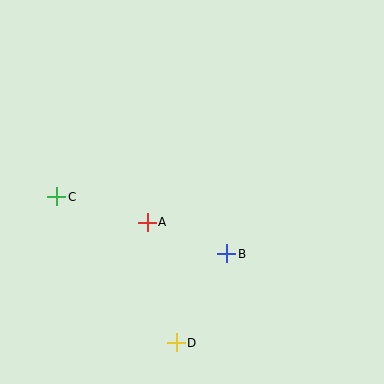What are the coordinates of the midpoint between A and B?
The midpoint between A and B is at (187, 238).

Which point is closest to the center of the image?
Point A at (147, 222) is closest to the center.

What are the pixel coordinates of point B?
Point B is at (227, 254).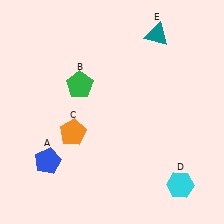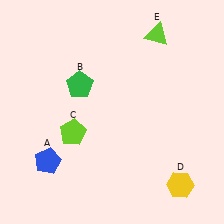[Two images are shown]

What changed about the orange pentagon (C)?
In Image 1, C is orange. In Image 2, it changed to lime.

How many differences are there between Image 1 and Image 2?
There are 3 differences between the two images.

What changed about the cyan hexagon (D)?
In Image 1, D is cyan. In Image 2, it changed to yellow.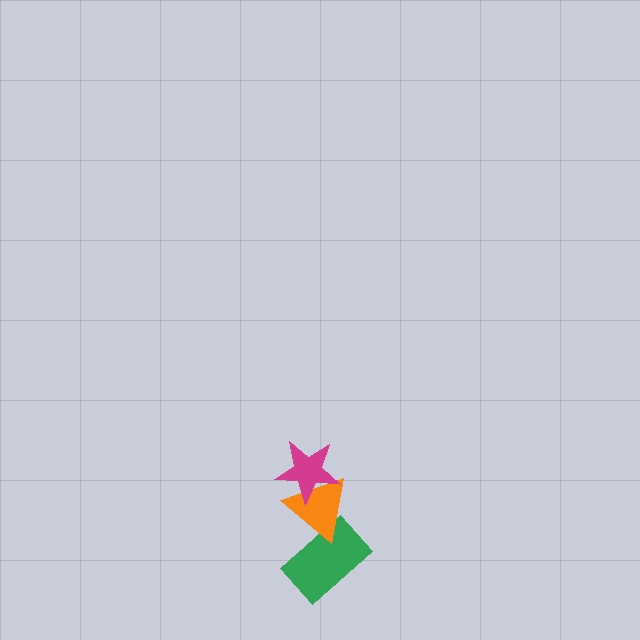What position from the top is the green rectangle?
The green rectangle is 3rd from the top.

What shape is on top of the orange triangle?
The magenta star is on top of the orange triangle.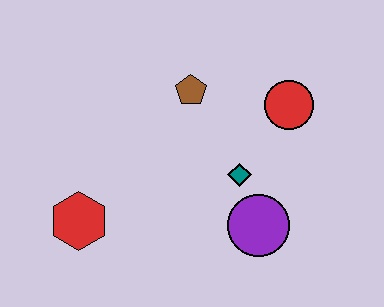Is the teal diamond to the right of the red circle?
No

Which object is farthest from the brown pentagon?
The red hexagon is farthest from the brown pentagon.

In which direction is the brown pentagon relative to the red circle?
The brown pentagon is to the left of the red circle.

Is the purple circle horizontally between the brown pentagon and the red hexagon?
No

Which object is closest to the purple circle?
The teal diamond is closest to the purple circle.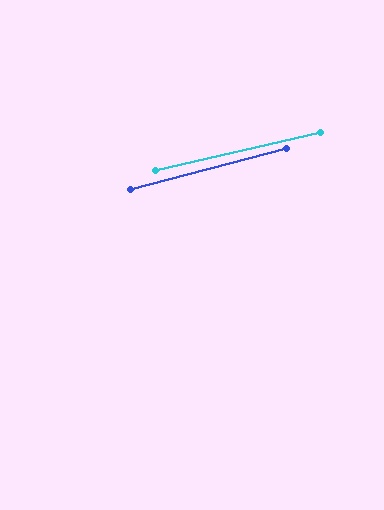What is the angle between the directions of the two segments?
Approximately 2 degrees.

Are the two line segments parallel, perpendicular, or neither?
Parallel — their directions differ by only 1.7°.